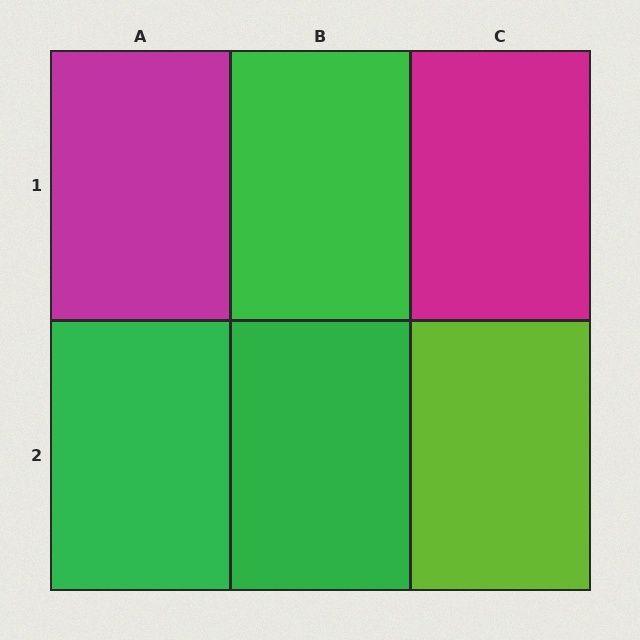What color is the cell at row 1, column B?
Green.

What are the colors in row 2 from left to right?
Green, green, lime.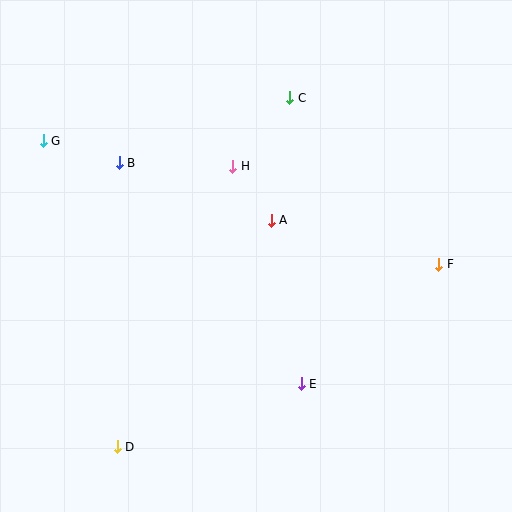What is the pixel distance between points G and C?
The distance between G and C is 250 pixels.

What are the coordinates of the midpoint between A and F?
The midpoint between A and F is at (355, 242).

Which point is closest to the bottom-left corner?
Point D is closest to the bottom-left corner.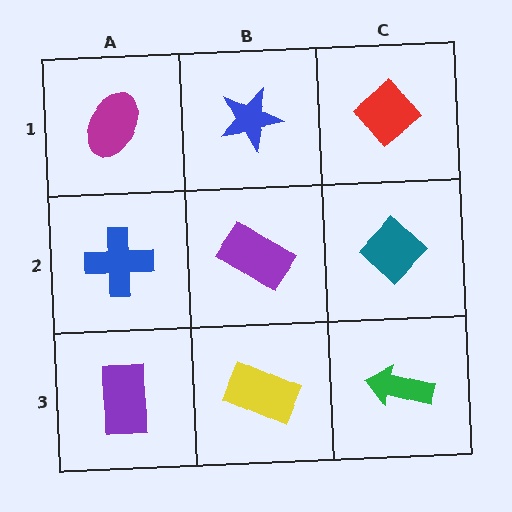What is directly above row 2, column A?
A magenta ellipse.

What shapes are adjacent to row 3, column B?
A purple rectangle (row 2, column B), a purple rectangle (row 3, column A), a green arrow (row 3, column C).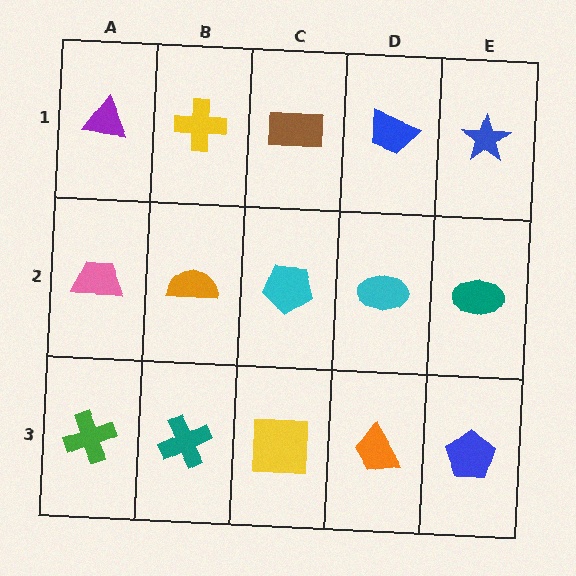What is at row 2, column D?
A cyan ellipse.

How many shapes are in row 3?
5 shapes.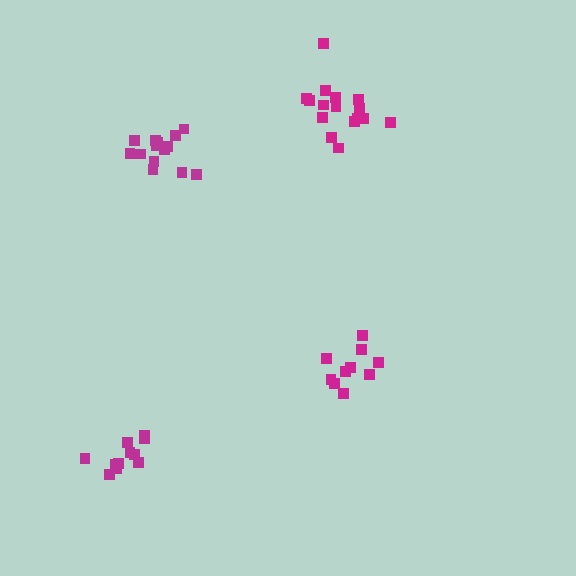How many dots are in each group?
Group 1: 16 dots, Group 2: 10 dots, Group 3: 12 dots, Group 4: 14 dots (52 total).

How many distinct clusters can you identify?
There are 4 distinct clusters.